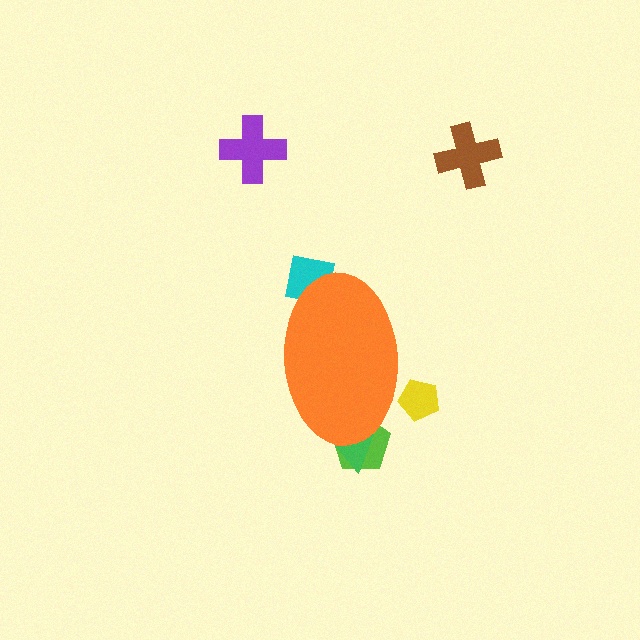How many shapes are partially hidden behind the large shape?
4 shapes are partially hidden.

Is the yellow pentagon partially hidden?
Yes, the yellow pentagon is partially hidden behind the orange ellipse.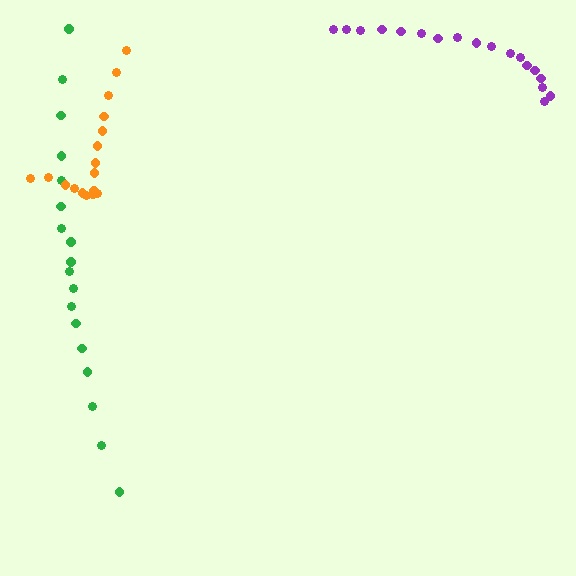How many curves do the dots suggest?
There are 3 distinct paths.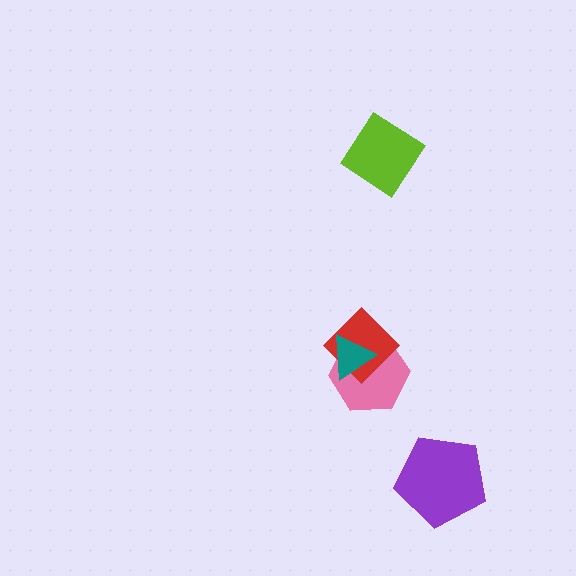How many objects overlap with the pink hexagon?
2 objects overlap with the pink hexagon.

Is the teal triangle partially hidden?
No, no other shape covers it.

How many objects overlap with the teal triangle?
2 objects overlap with the teal triangle.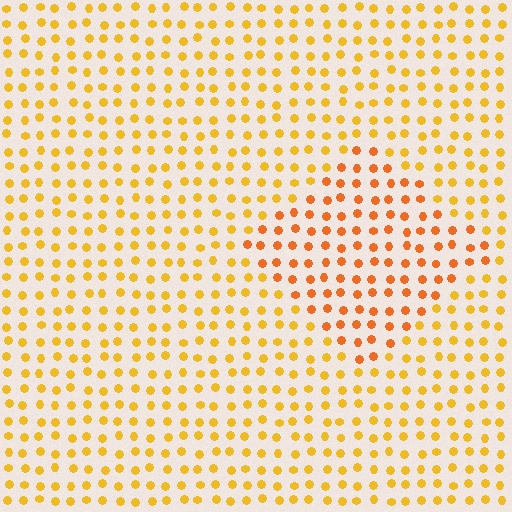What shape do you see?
I see a diamond.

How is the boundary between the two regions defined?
The boundary is defined purely by a slight shift in hue (about 24 degrees). Spacing, size, and orientation are identical on both sides.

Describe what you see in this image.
The image is filled with small yellow elements in a uniform arrangement. A diamond-shaped region is visible where the elements are tinted to a slightly different hue, forming a subtle color boundary.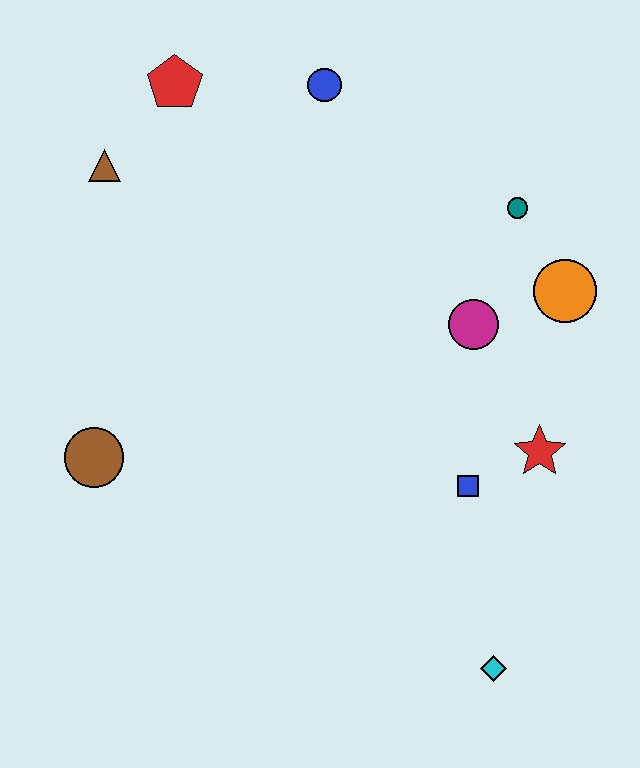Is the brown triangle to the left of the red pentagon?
Yes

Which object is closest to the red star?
The blue square is closest to the red star.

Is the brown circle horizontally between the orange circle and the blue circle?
No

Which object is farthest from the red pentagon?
The cyan diamond is farthest from the red pentagon.